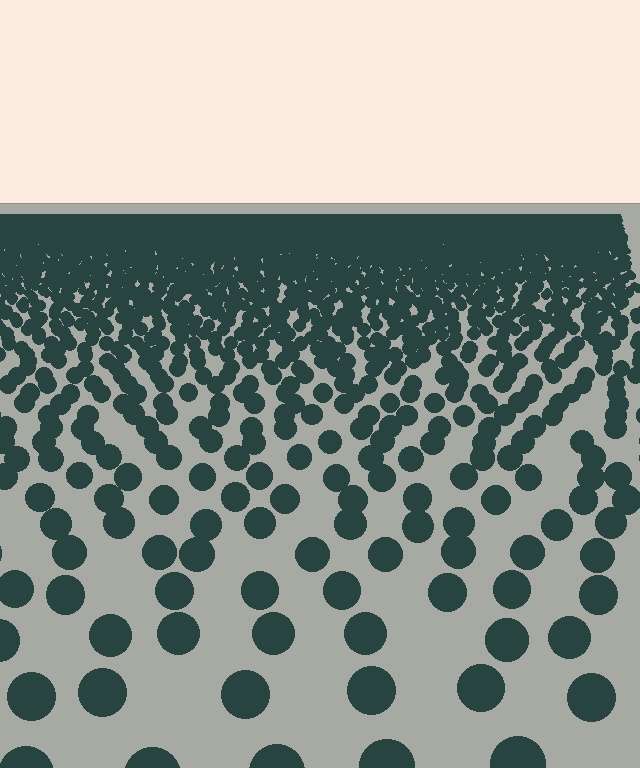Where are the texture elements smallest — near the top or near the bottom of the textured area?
Near the top.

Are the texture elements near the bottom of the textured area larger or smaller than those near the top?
Larger. Near the bottom, elements are closer to the viewer and appear at a bigger on-screen size.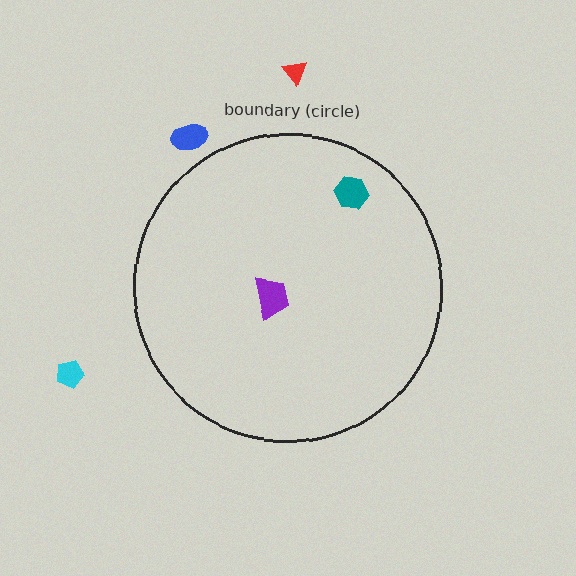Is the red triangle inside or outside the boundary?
Outside.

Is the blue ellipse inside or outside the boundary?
Outside.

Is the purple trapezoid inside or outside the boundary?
Inside.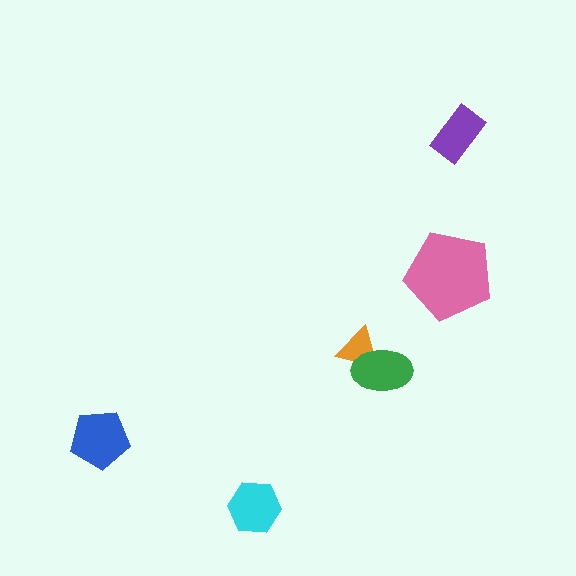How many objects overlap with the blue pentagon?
0 objects overlap with the blue pentagon.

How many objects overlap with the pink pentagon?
0 objects overlap with the pink pentagon.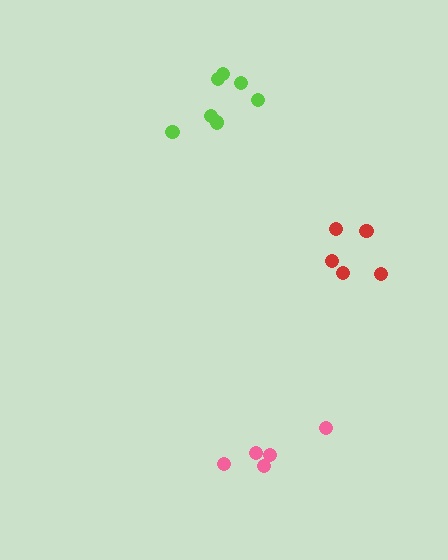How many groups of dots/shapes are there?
There are 3 groups.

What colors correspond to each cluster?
The clusters are colored: red, pink, lime.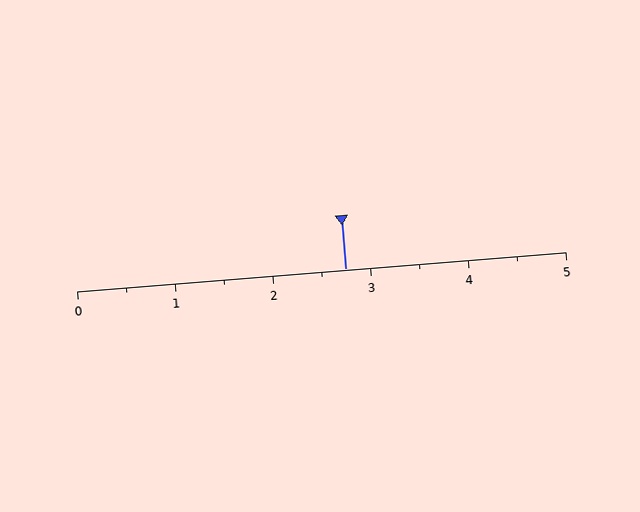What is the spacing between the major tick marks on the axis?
The major ticks are spaced 1 apart.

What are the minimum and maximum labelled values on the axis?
The axis runs from 0 to 5.